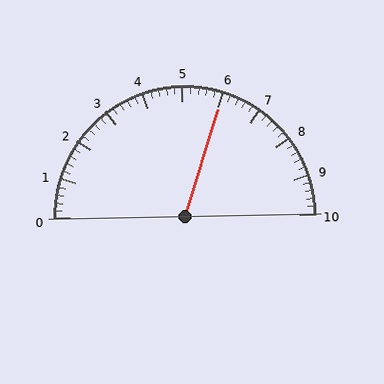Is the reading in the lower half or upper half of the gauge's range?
The reading is in the upper half of the range (0 to 10).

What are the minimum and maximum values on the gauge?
The gauge ranges from 0 to 10.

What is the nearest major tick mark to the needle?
The nearest major tick mark is 6.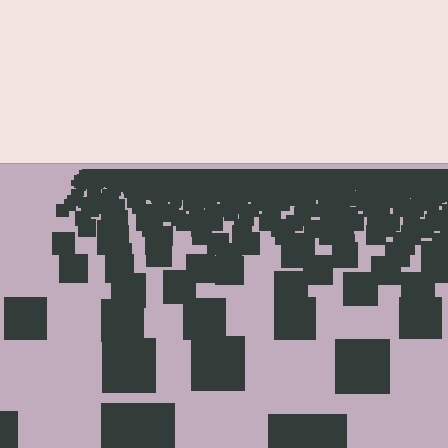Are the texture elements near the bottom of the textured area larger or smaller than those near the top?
Larger. Near the bottom, elements are closer to the viewer and appear at a bigger on-screen size.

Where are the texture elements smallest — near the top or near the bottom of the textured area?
Near the top.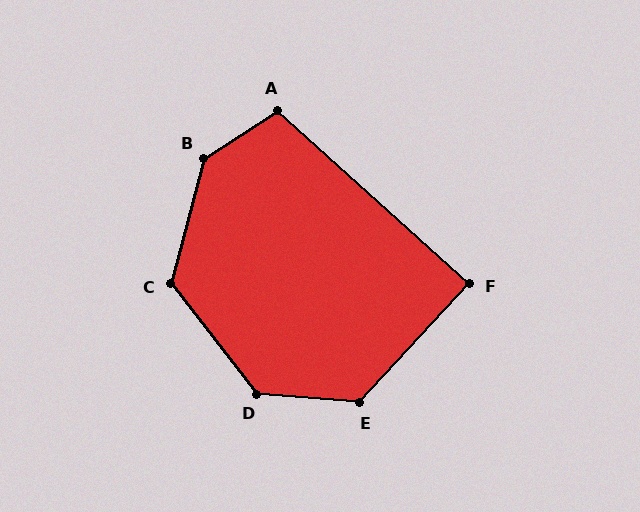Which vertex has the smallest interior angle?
F, at approximately 89 degrees.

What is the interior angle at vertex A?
Approximately 105 degrees (obtuse).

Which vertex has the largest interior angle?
B, at approximately 138 degrees.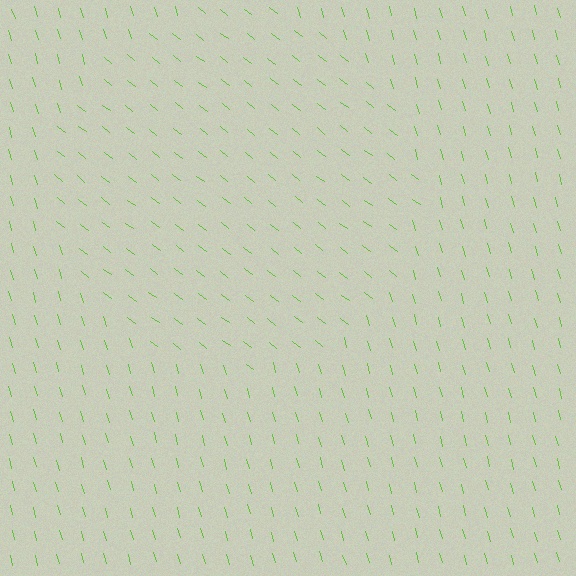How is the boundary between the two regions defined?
The boundary is defined purely by a change in line orientation (approximately 37 degrees difference). All lines are the same color and thickness.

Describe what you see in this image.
The image is filled with small lime line segments. A circle region in the image has lines oriented differently from the surrounding lines, creating a visible texture boundary.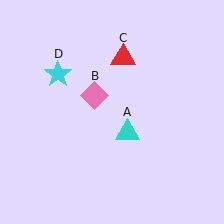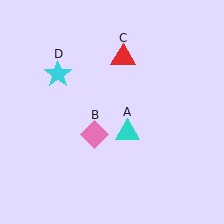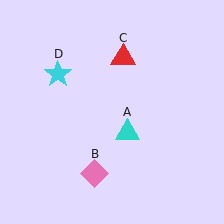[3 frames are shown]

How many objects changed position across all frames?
1 object changed position: pink diamond (object B).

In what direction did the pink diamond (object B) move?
The pink diamond (object B) moved down.